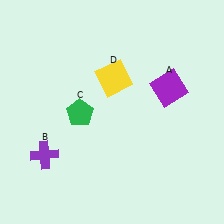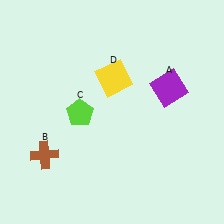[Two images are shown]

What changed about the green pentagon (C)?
In Image 1, C is green. In Image 2, it changed to lime.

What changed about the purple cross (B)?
In Image 1, B is purple. In Image 2, it changed to brown.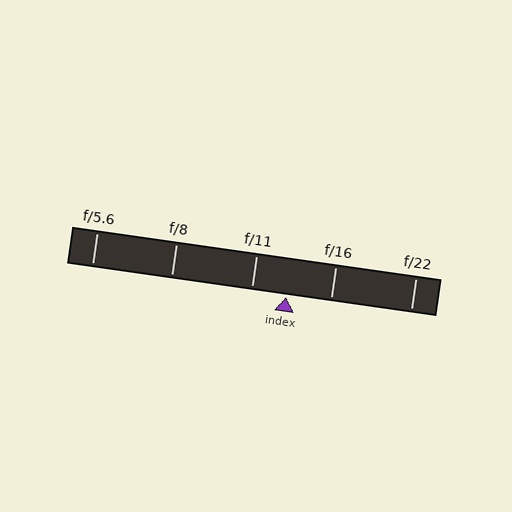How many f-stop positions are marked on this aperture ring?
There are 5 f-stop positions marked.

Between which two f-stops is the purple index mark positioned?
The index mark is between f/11 and f/16.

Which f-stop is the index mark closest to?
The index mark is closest to f/11.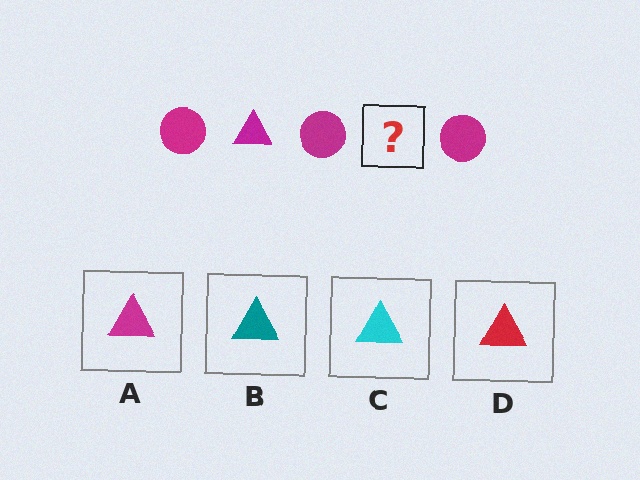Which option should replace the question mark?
Option A.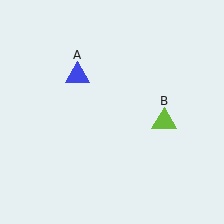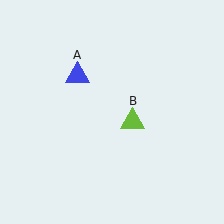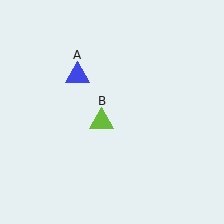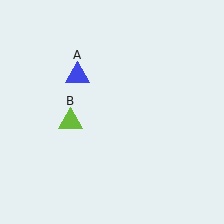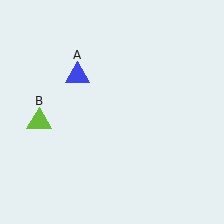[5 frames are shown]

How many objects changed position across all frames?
1 object changed position: lime triangle (object B).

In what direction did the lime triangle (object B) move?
The lime triangle (object B) moved left.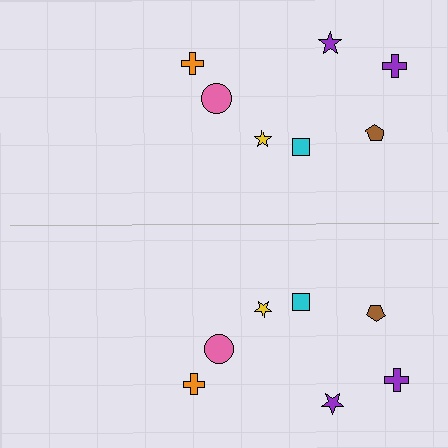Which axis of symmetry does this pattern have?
The pattern has a horizontal axis of symmetry running through the center of the image.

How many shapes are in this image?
There are 14 shapes in this image.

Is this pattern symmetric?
Yes, this pattern has bilateral (reflection) symmetry.